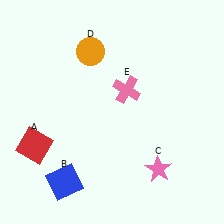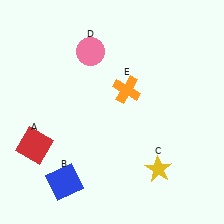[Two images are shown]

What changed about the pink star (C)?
In Image 1, C is pink. In Image 2, it changed to yellow.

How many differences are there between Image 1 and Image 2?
There are 3 differences between the two images.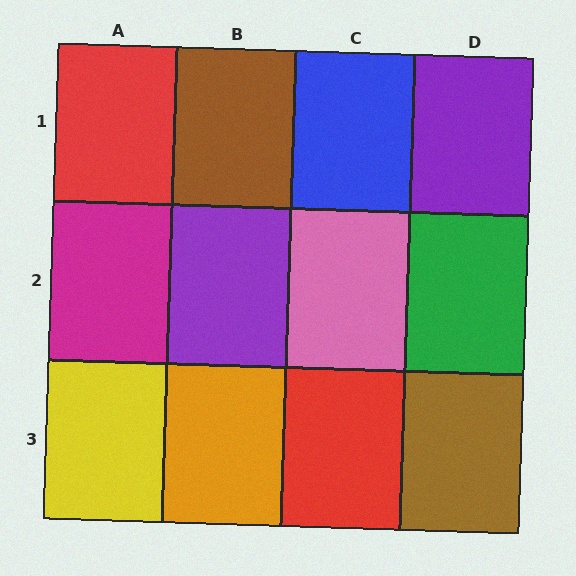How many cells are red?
2 cells are red.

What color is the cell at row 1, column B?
Brown.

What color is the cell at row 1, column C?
Blue.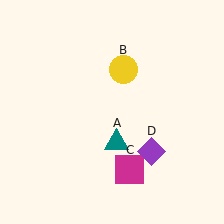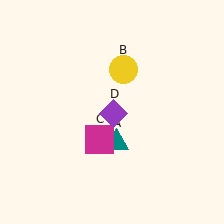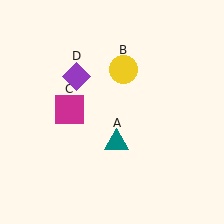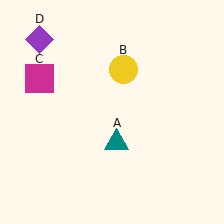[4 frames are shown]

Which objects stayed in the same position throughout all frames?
Teal triangle (object A) and yellow circle (object B) remained stationary.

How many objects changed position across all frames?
2 objects changed position: magenta square (object C), purple diamond (object D).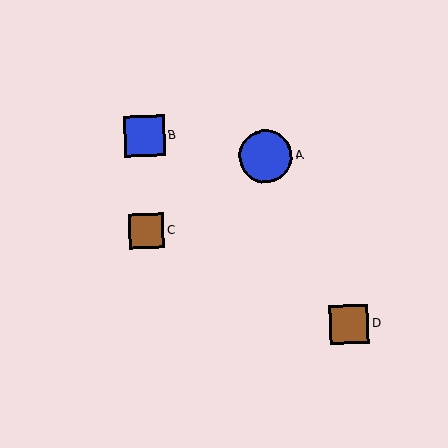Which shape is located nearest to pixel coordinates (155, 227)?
The brown square (labeled C) at (146, 231) is nearest to that location.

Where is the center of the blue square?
The center of the blue square is at (144, 136).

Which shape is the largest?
The blue circle (labeled A) is the largest.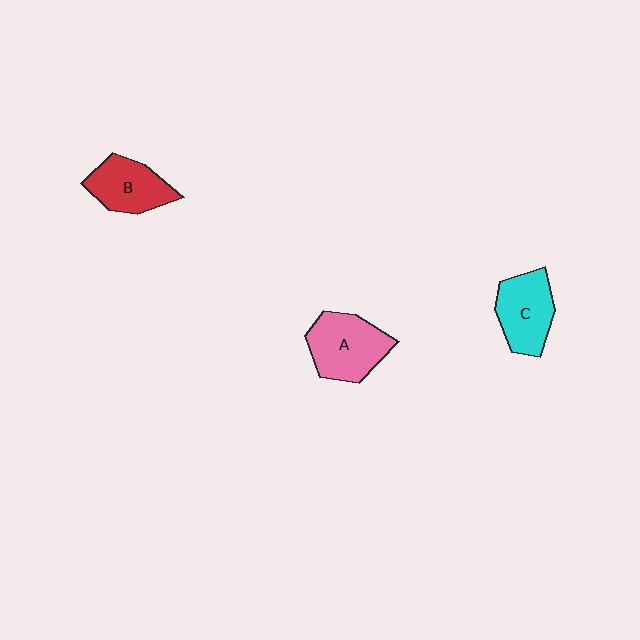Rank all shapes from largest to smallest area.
From largest to smallest: A (pink), C (cyan), B (red).